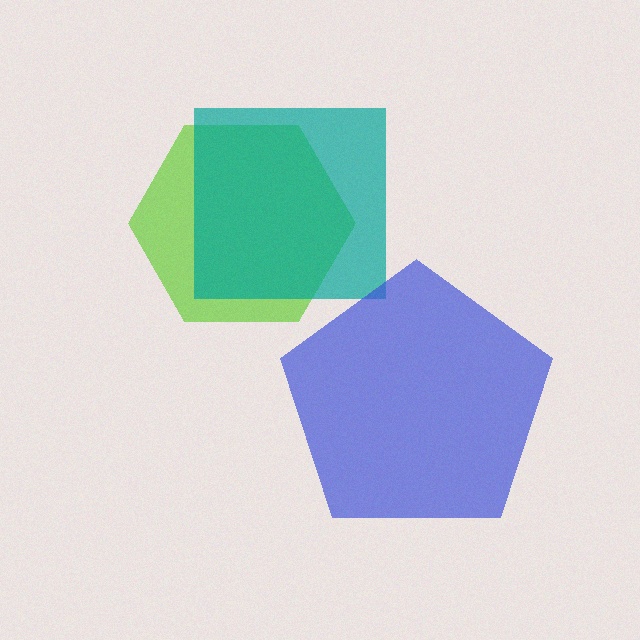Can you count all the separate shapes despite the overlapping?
Yes, there are 3 separate shapes.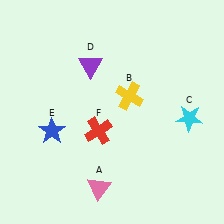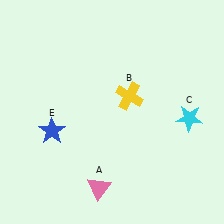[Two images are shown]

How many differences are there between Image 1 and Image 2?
There are 2 differences between the two images.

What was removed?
The red cross (F), the purple triangle (D) were removed in Image 2.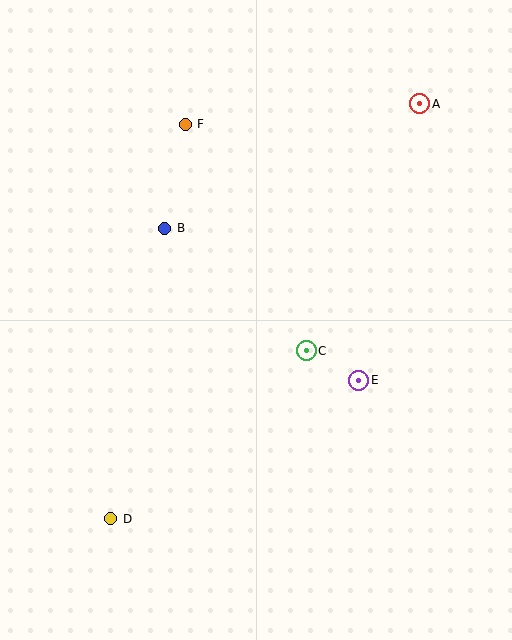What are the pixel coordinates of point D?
Point D is at (111, 519).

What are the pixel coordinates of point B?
Point B is at (165, 228).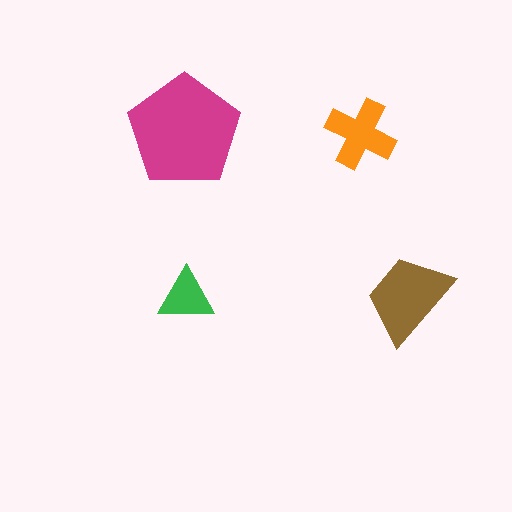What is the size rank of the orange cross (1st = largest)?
3rd.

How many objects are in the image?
There are 4 objects in the image.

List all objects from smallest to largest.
The green triangle, the orange cross, the brown trapezoid, the magenta pentagon.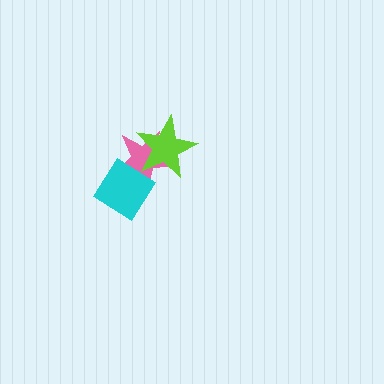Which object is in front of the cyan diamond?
The lime star is in front of the cyan diamond.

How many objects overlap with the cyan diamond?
2 objects overlap with the cyan diamond.